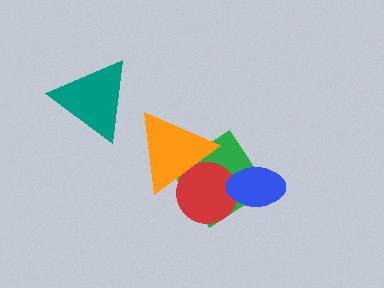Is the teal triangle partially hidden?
No, no other shape covers it.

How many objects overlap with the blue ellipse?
2 objects overlap with the blue ellipse.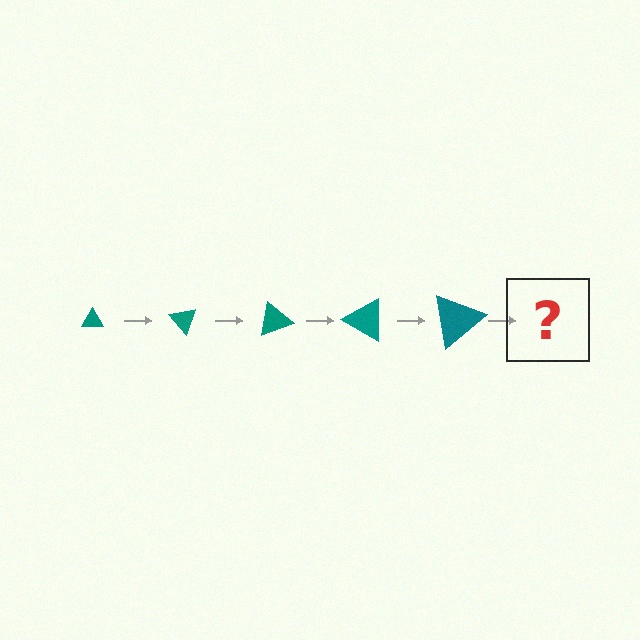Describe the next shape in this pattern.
It should be a triangle, larger than the previous one and rotated 250 degrees from the start.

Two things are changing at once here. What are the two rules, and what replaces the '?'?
The two rules are that the triangle grows larger each step and it rotates 50 degrees each step. The '?' should be a triangle, larger than the previous one and rotated 250 degrees from the start.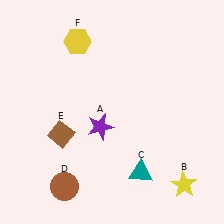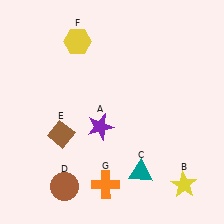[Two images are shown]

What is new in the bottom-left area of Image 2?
An orange cross (G) was added in the bottom-left area of Image 2.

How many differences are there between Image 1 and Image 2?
There is 1 difference between the two images.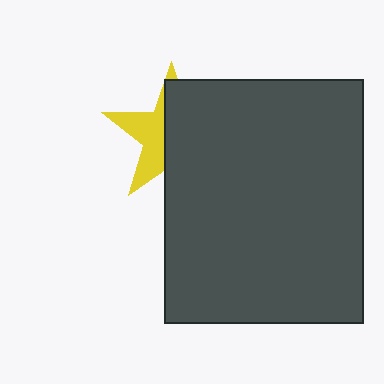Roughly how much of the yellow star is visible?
A small part of it is visible (roughly 40%).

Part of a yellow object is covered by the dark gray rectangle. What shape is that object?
It is a star.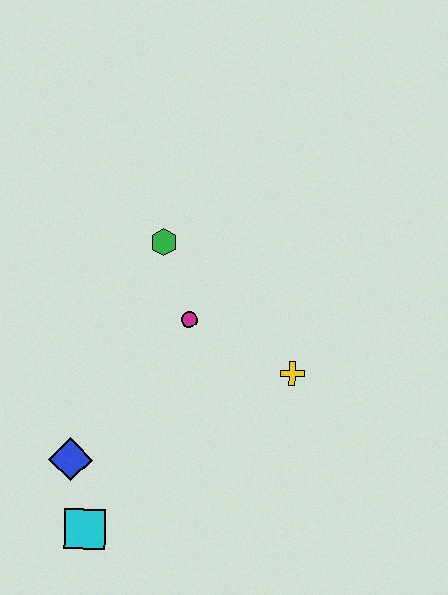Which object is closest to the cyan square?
The blue diamond is closest to the cyan square.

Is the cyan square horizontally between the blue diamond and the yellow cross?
Yes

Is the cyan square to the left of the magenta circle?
Yes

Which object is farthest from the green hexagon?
The cyan square is farthest from the green hexagon.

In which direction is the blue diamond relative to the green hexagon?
The blue diamond is below the green hexagon.